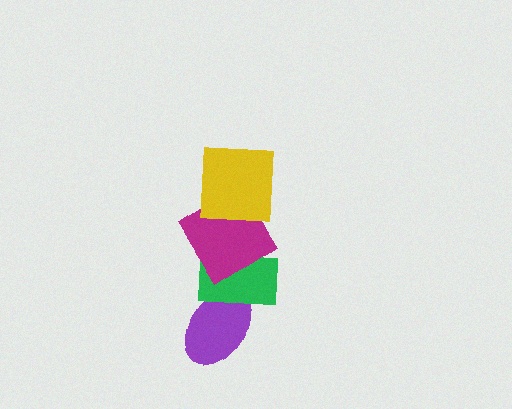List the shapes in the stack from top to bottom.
From top to bottom: the yellow square, the magenta diamond, the green rectangle, the purple ellipse.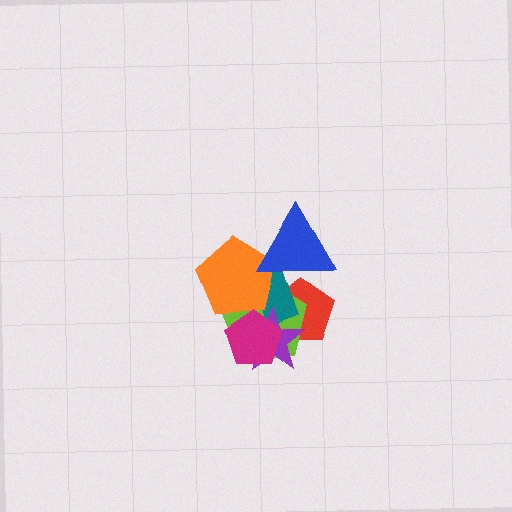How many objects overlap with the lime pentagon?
6 objects overlap with the lime pentagon.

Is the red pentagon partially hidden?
Yes, it is partially covered by another shape.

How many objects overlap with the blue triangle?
4 objects overlap with the blue triangle.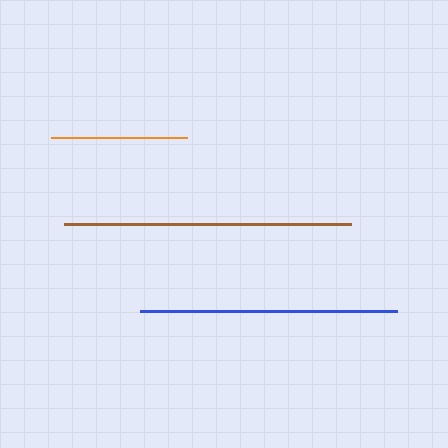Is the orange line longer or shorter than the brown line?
The brown line is longer than the orange line.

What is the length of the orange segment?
The orange segment is approximately 136 pixels long.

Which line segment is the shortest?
The orange line is the shortest at approximately 136 pixels.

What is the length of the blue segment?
The blue segment is approximately 256 pixels long.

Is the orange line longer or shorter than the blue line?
The blue line is longer than the orange line.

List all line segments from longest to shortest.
From longest to shortest: brown, blue, orange.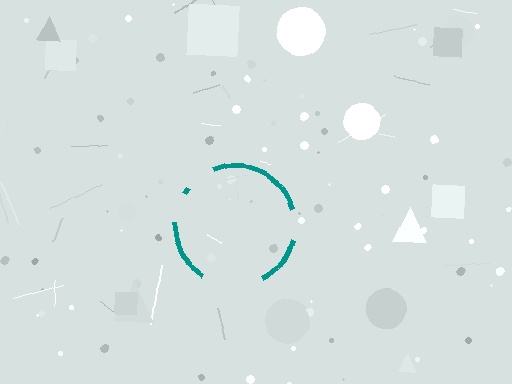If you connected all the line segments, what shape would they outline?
They would outline a circle.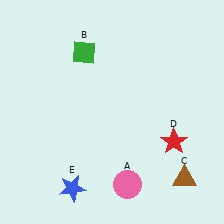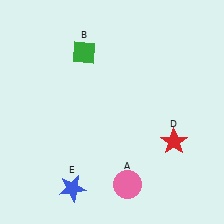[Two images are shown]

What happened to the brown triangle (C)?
The brown triangle (C) was removed in Image 2. It was in the bottom-right area of Image 1.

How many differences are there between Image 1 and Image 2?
There is 1 difference between the two images.